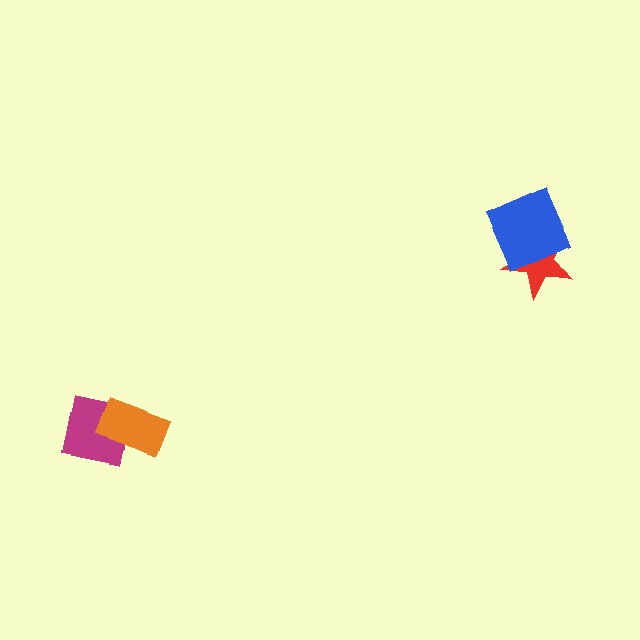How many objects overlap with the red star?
1 object overlaps with the red star.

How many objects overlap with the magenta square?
1 object overlaps with the magenta square.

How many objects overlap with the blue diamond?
1 object overlaps with the blue diamond.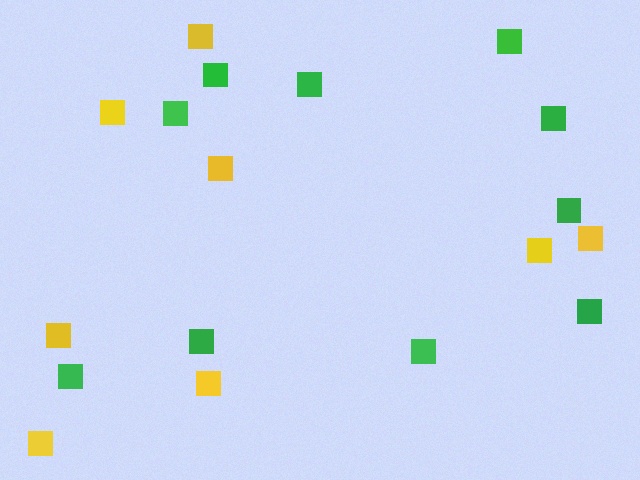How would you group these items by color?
There are 2 groups: one group of yellow squares (8) and one group of green squares (10).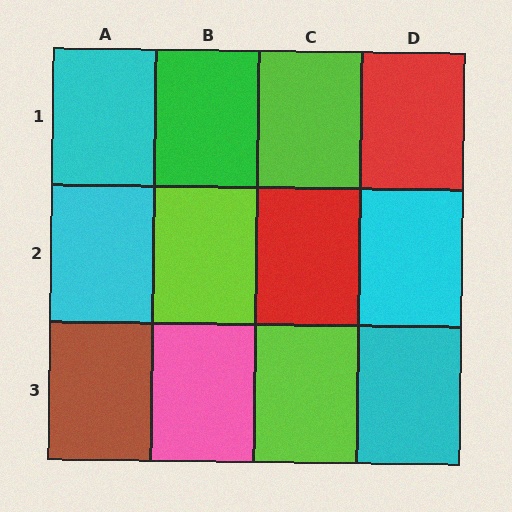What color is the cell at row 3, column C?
Lime.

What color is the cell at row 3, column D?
Cyan.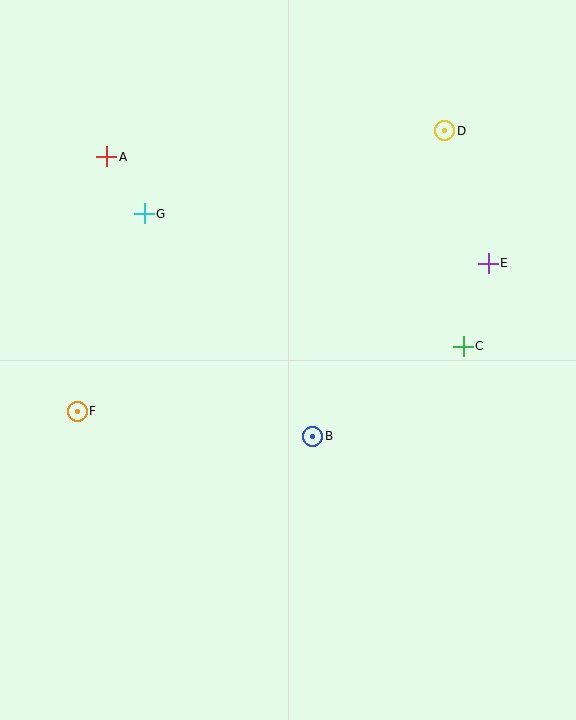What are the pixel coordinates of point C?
Point C is at (463, 346).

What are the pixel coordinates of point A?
Point A is at (107, 157).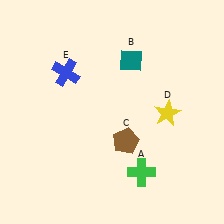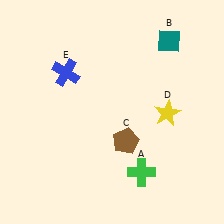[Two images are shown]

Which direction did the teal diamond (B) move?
The teal diamond (B) moved right.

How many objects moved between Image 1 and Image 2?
1 object moved between the two images.